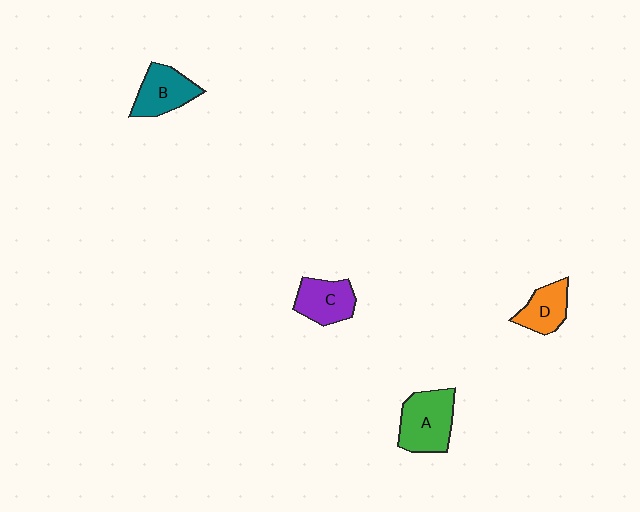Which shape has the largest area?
Shape A (green).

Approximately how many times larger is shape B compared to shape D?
Approximately 1.2 times.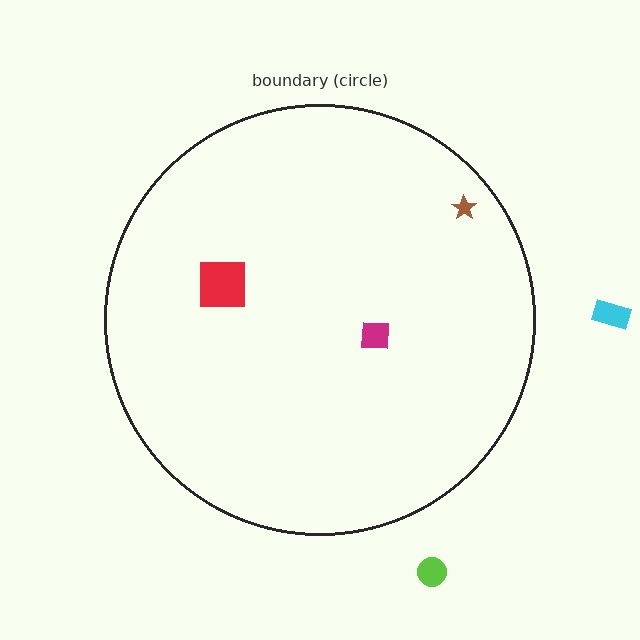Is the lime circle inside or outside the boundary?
Outside.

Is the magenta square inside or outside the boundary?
Inside.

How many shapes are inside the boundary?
3 inside, 2 outside.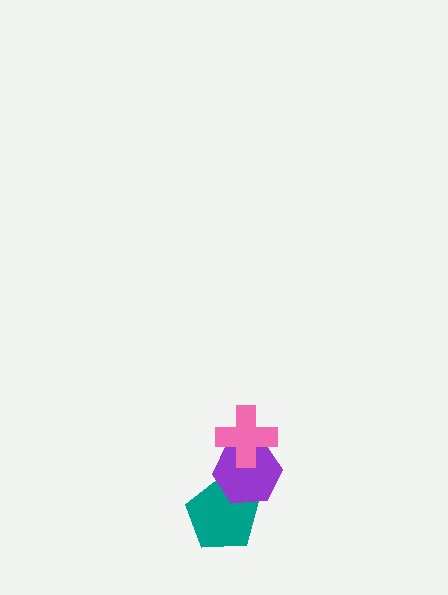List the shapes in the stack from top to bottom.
From top to bottom: the pink cross, the purple hexagon, the teal pentagon.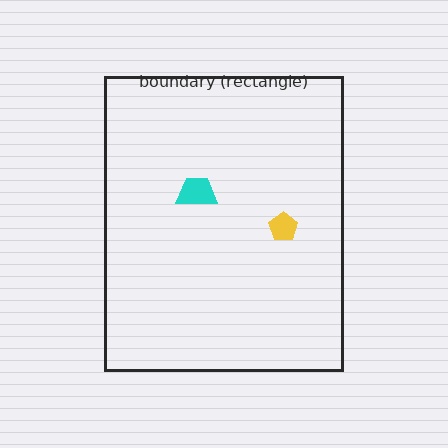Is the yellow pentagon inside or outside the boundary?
Inside.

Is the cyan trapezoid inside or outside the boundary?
Inside.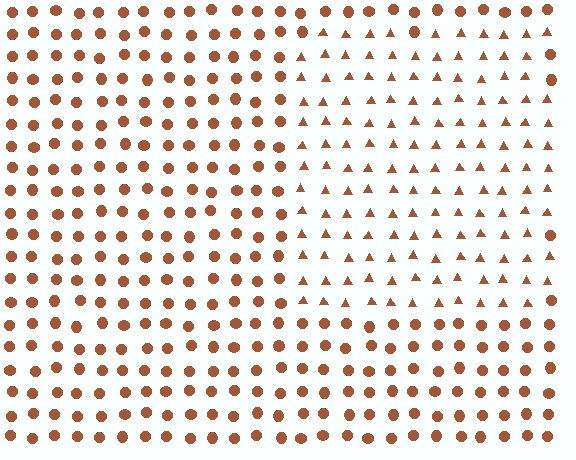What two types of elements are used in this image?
The image uses triangles inside the rectangle region and circles outside it.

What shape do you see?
I see a rectangle.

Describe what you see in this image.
The image is filled with small brown elements arranged in a uniform grid. A rectangle-shaped region contains triangles, while the surrounding area contains circles. The boundary is defined purely by the change in element shape.